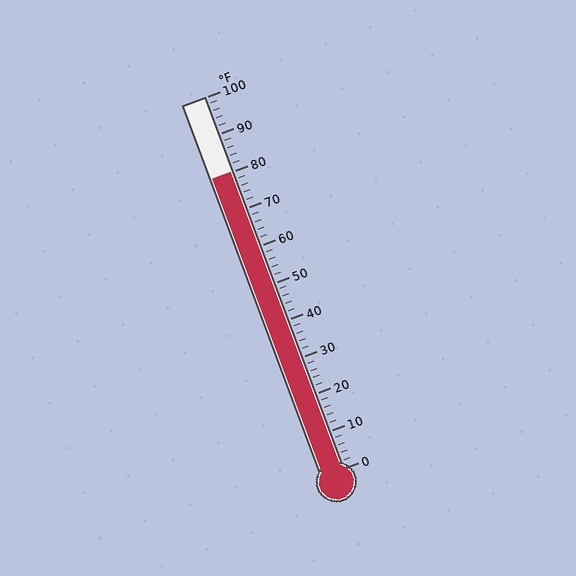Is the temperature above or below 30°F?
The temperature is above 30°F.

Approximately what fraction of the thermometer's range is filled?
The thermometer is filled to approximately 80% of its range.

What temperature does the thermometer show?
The thermometer shows approximately 80°F.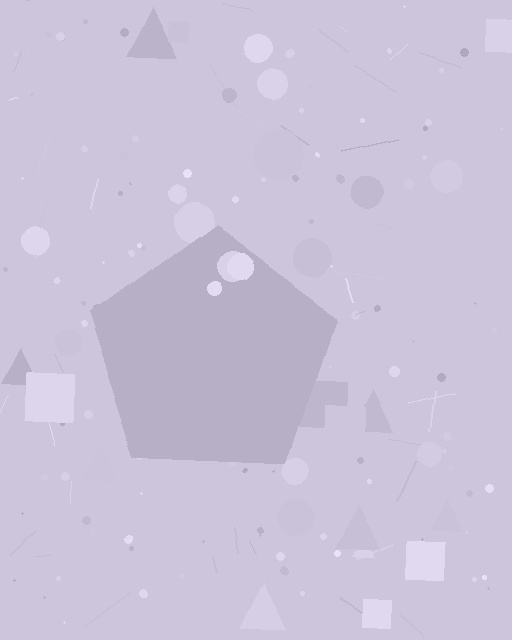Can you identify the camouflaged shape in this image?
The camouflaged shape is a pentagon.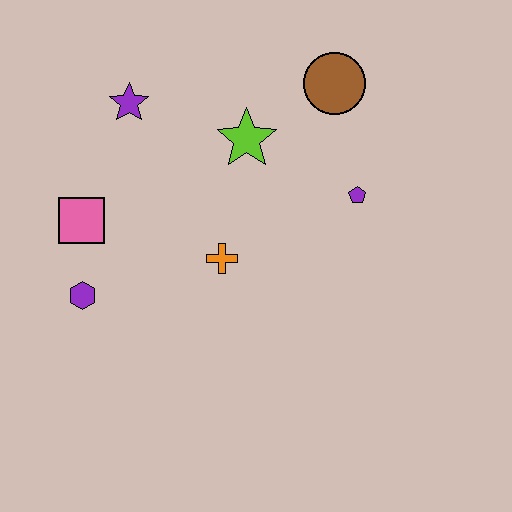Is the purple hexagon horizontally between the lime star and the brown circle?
No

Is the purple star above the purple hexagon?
Yes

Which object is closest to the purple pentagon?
The brown circle is closest to the purple pentagon.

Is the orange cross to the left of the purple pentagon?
Yes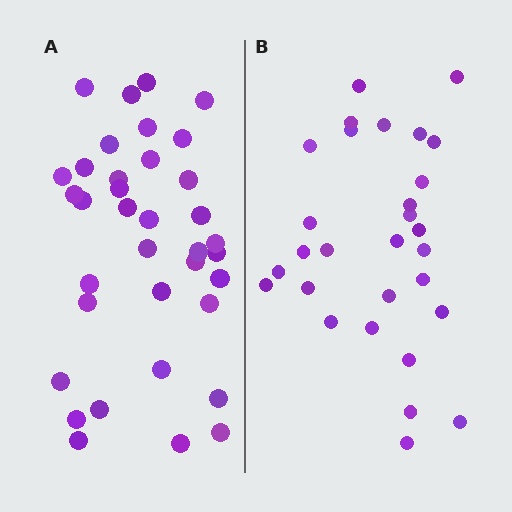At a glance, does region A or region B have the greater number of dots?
Region A (the left region) has more dots.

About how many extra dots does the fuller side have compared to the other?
Region A has roughly 8 or so more dots than region B.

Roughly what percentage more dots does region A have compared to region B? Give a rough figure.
About 25% more.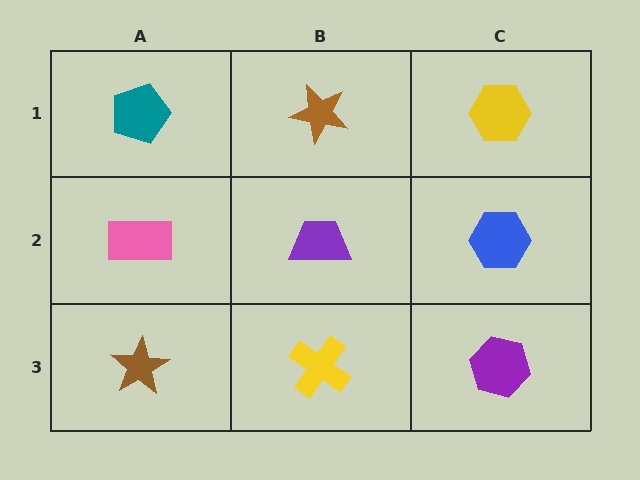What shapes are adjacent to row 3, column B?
A purple trapezoid (row 2, column B), a brown star (row 3, column A), a purple hexagon (row 3, column C).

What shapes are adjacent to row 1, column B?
A purple trapezoid (row 2, column B), a teal pentagon (row 1, column A), a yellow hexagon (row 1, column C).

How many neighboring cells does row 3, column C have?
2.